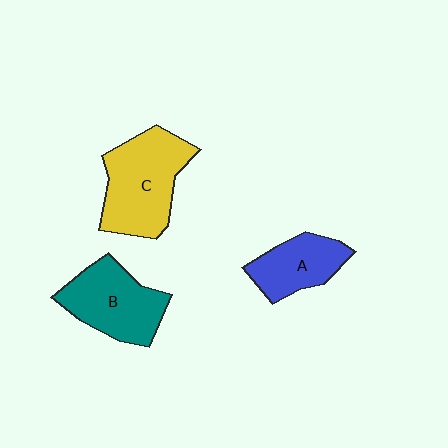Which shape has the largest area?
Shape C (yellow).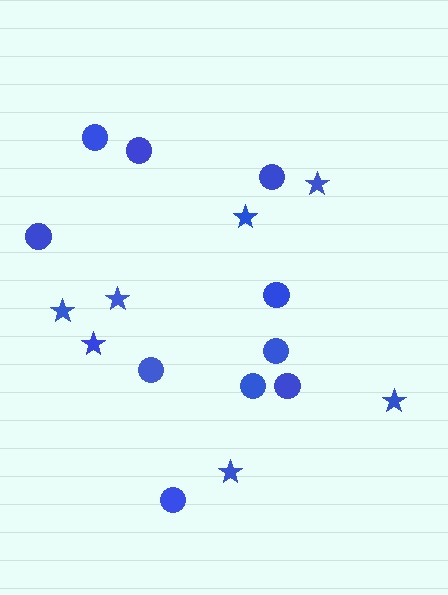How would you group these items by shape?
There are 2 groups: one group of circles (10) and one group of stars (7).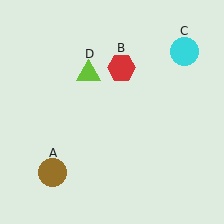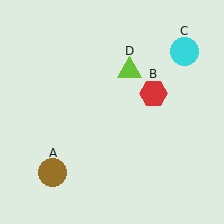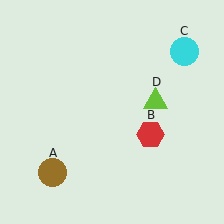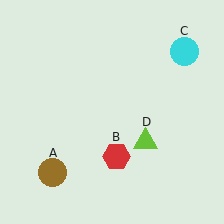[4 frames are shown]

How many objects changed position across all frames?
2 objects changed position: red hexagon (object B), lime triangle (object D).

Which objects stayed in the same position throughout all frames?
Brown circle (object A) and cyan circle (object C) remained stationary.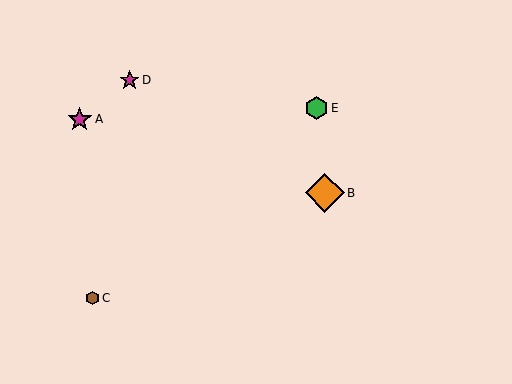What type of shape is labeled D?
Shape D is a magenta star.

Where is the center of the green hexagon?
The center of the green hexagon is at (316, 108).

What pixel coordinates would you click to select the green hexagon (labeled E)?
Click at (316, 108) to select the green hexagon E.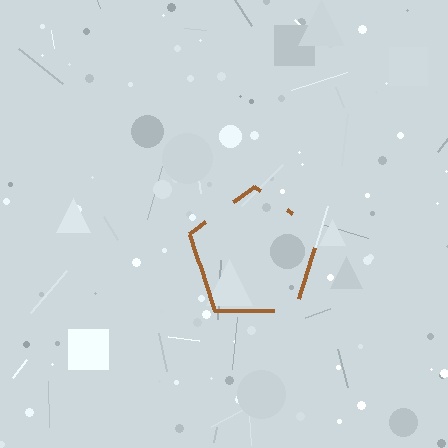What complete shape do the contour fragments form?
The contour fragments form a pentagon.